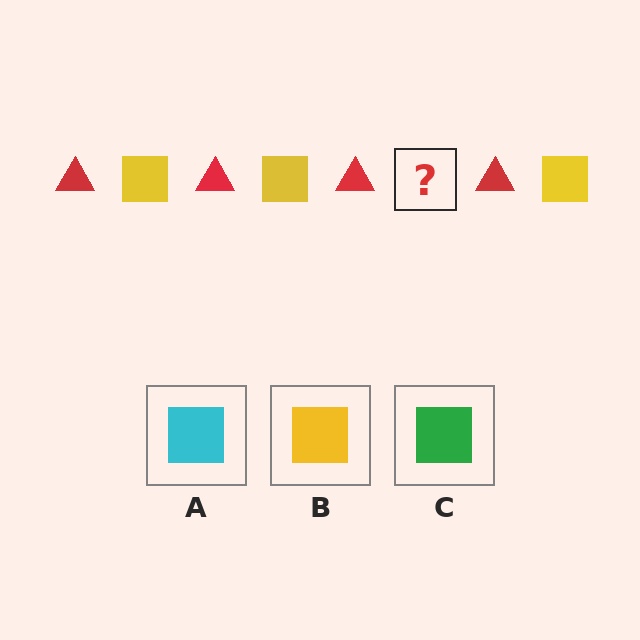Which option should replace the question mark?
Option B.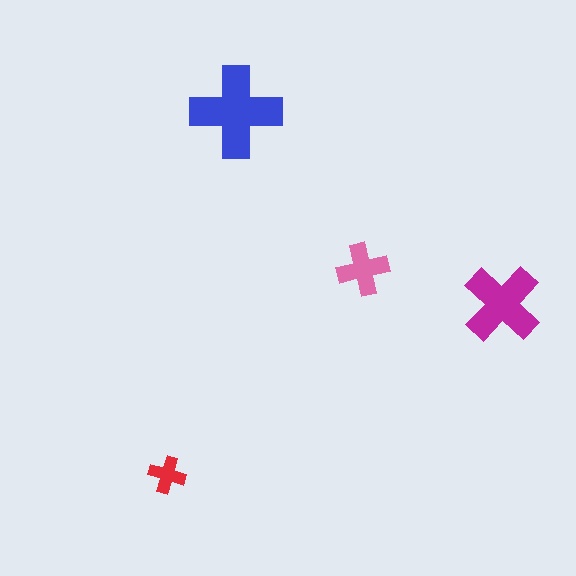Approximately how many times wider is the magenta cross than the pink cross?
About 1.5 times wider.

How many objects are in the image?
There are 4 objects in the image.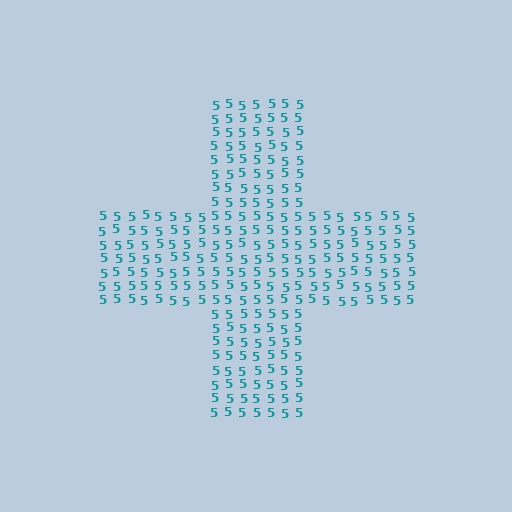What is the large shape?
The large shape is a cross.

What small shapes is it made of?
It is made of small digit 5's.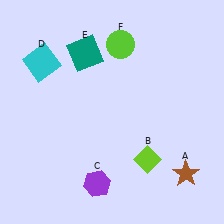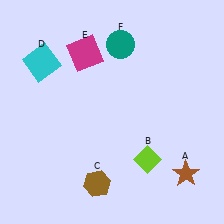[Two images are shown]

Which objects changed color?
C changed from purple to brown. E changed from teal to magenta. F changed from lime to teal.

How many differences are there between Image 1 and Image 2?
There are 3 differences between the two images.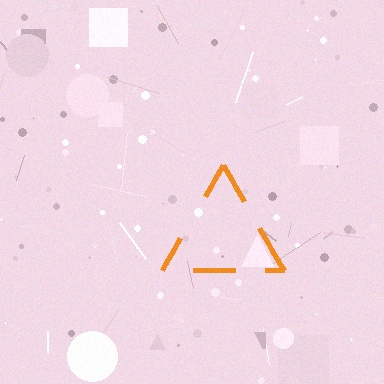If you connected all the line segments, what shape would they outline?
They would outline a triangle.